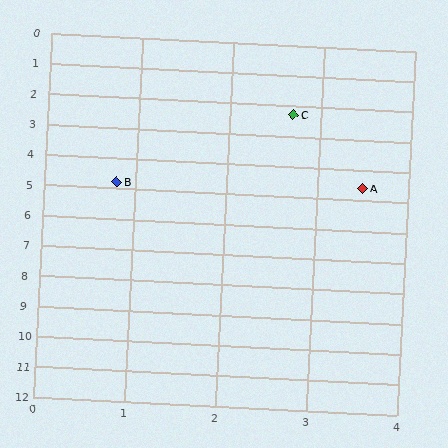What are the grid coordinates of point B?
Point B is at approximately (0.8, 4.8).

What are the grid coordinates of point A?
Point A is at approximately (3.5, 4.6).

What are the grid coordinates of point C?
Point C is at approximately (2.7, 2.3).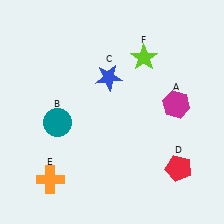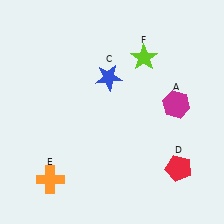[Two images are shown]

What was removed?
The teal circle (B) was removed in Image 2.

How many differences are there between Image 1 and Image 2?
There is 1 difference between the two images.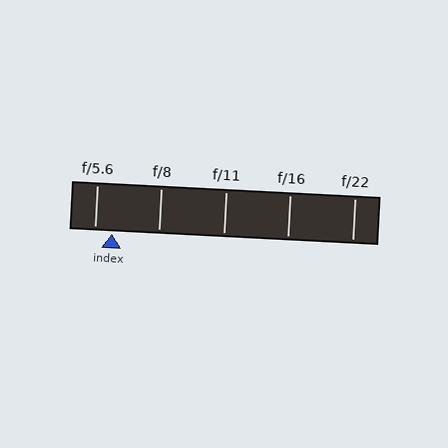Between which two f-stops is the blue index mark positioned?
The index mark is between f/5.6 and f/8.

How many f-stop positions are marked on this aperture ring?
There are 5 f-stop positions marked.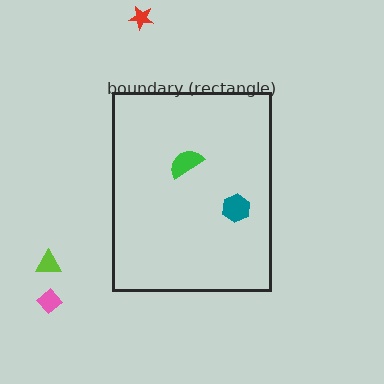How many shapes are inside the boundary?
2 inside, 3 outside.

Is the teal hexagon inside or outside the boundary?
Inside.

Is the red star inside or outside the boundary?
Outside.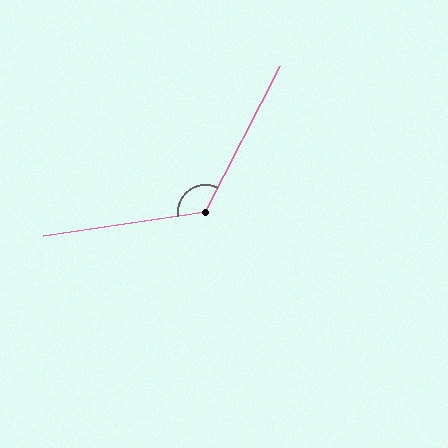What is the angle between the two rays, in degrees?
Approximately 126 degrees.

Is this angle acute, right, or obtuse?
It is obtuse.